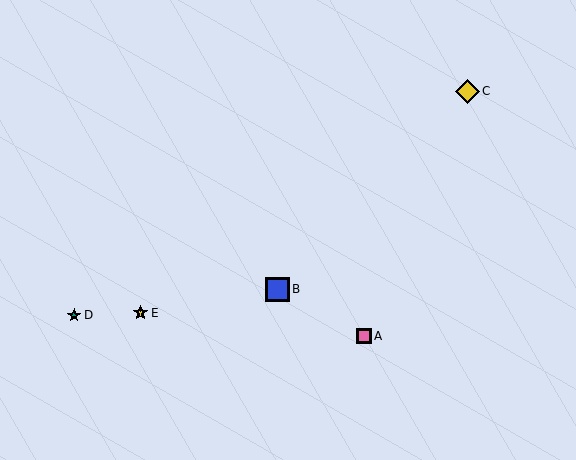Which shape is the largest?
The yellow diamond (labeled C) is the largest.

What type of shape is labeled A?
Shape A is a pink square.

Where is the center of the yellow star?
The center of the yellow star is at (141, 313).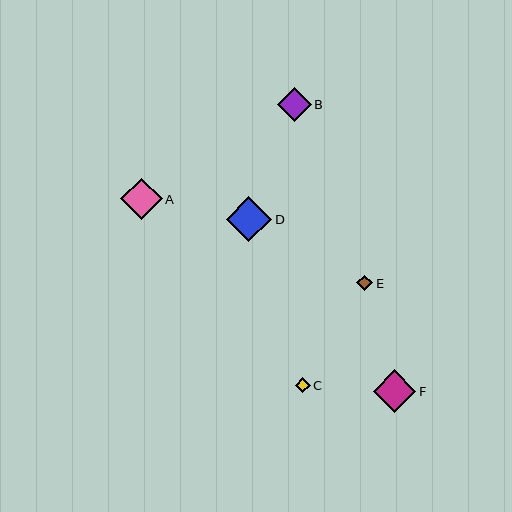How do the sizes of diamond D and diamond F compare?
Diamond D and diamond F are approximately the same size.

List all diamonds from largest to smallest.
From largest to smallest: D, F, A, B, E, C.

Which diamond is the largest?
Diamond D is the largest with a size of approximately 45 pixels.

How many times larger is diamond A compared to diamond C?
Diamond A is approximately 2.7 times the size of diamond C.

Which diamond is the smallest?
Diamond C is the smallest with a size of approximately 15 pixels.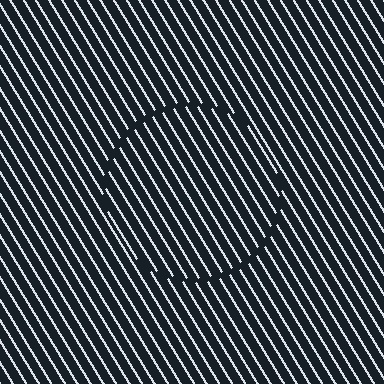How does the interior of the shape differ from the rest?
The interior of the shape contains the same grating, shifted by half a period — the contour is defined by the phase discontinuity where line-ends from the inner and outer gratings abut.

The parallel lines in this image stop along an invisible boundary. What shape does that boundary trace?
An illusory circle. The interior of the shape contains the same grating, shifted by half a period — the contour is defined by the phase discontinuity where line-ends from the inner and outer gratings abut.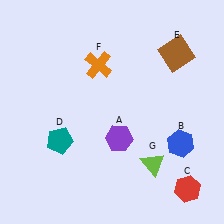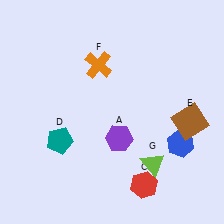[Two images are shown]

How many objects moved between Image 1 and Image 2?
2 objects moved between the two images.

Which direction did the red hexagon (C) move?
The red hexagon (C) moved left.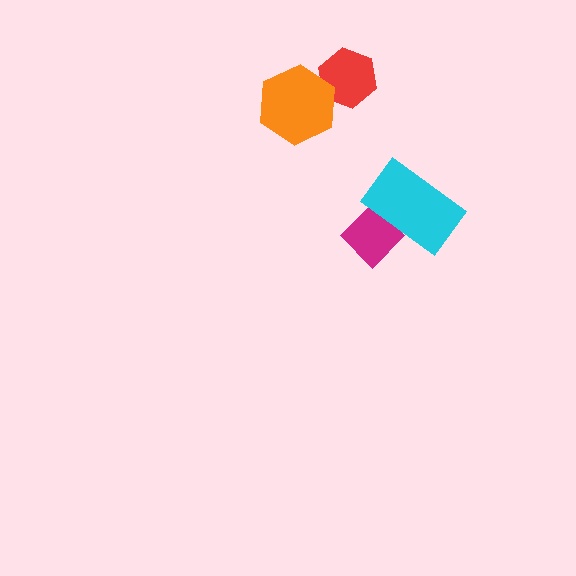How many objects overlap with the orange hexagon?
1 object overlaps with the orange hexagon.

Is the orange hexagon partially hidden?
No, no other shape covers it.